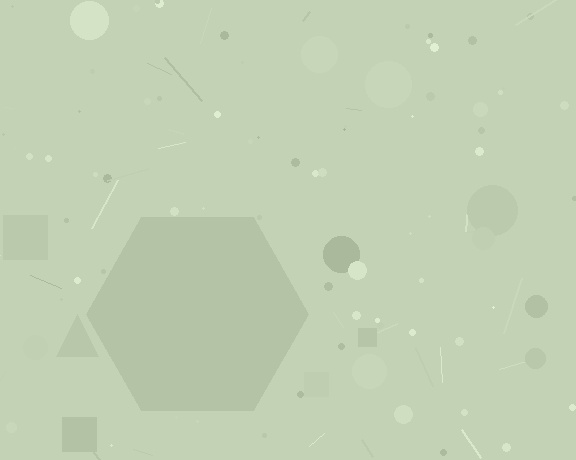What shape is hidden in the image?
A hexagon is hidden in the image.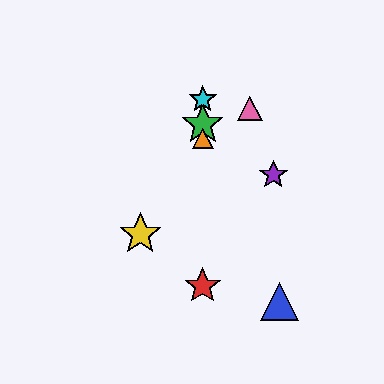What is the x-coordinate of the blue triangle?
The blue triangle is at x≈280.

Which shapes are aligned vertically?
The red star, the green star, the orange triangle, the cyan star are aligned vertically.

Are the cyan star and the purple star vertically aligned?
No, the cyan star is at x≈203 and the purple star is at x≈273.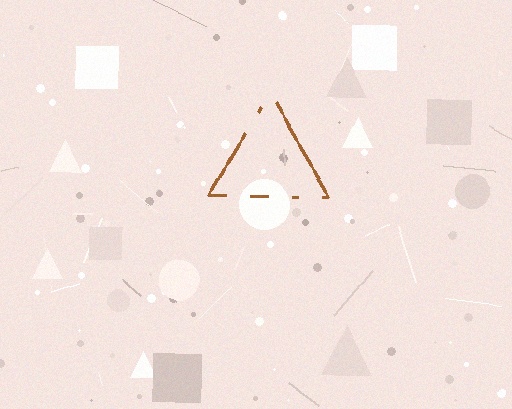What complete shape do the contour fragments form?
The contour fragments form a triangle.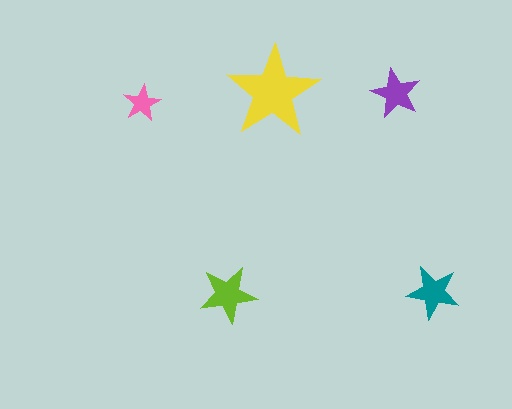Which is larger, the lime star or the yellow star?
The yellow one.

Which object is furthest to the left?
The pink star is leftmost.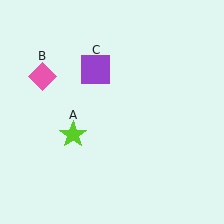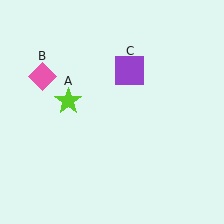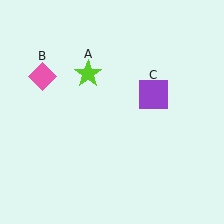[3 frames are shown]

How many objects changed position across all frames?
2 objects changed position: lime star (object A), purple square (object C).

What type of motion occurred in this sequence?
The lime star (object A), purple square (object C) rotated clockwise around the center of the scene.